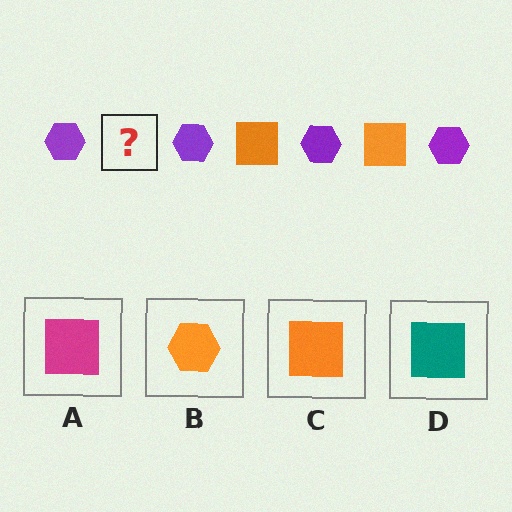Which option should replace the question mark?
Option C.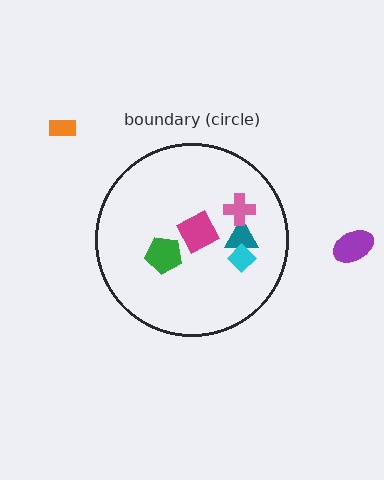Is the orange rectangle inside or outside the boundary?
Outside.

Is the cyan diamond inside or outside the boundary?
Inside.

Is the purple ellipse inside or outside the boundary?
Outside.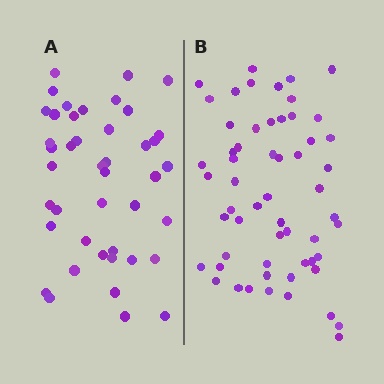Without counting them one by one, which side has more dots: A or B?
Region B (the right region) has more dots.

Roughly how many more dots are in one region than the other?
Region B has approximately 15 more dots than region A.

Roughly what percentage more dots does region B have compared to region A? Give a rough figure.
About 35% more.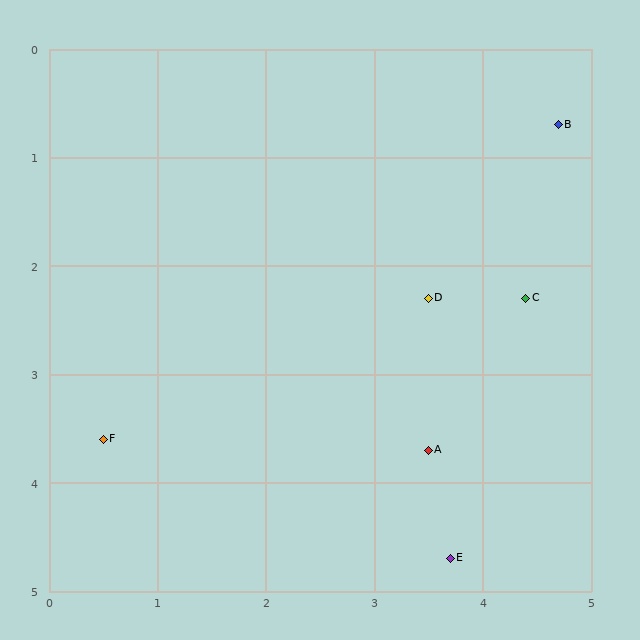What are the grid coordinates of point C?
Point C is at approximately (4.4, 2.3).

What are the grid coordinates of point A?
Point A is at approximately (3.5, 3.7).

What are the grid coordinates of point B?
Point B is at approximately (4.7, 0.7).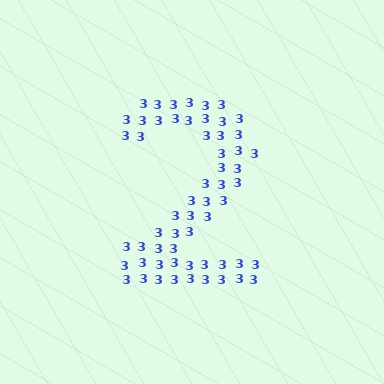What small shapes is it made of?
It is made of small digit 3's.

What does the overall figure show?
The overall figure shows the digit 2.